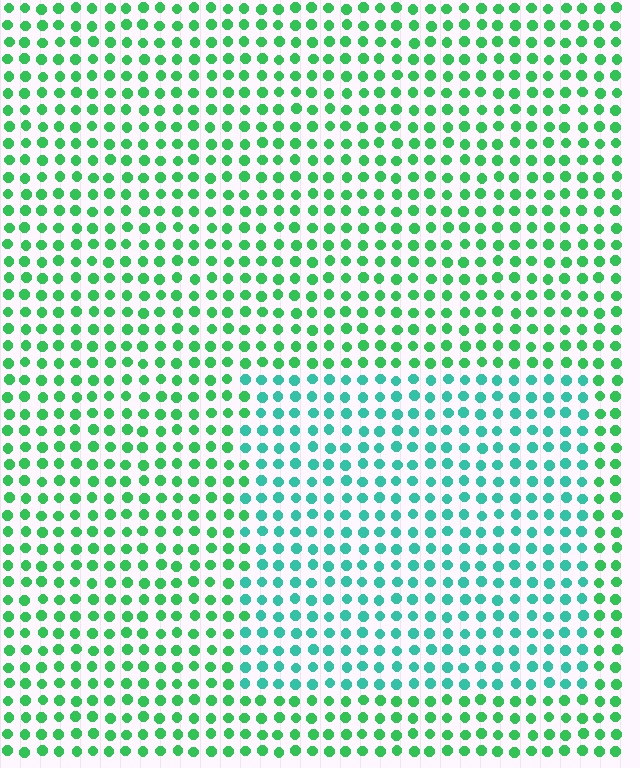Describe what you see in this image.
The image is filled with small green elements in a uniform arrangement. A rectangle-shaped region is visible where the elements are tinted to a slightly different hue, forming a subtle color boundary.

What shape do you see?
I see a rectangle.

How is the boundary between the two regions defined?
The boundary is defined purely by a slight shift in hue (about 34 degrees). Spacing, size, and orientation are identical on both sides.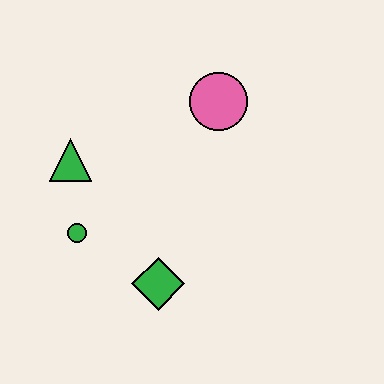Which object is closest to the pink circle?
The green triangle is closest to the pink circle.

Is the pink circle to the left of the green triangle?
No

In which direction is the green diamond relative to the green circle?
The green diamond is to the right of the green circle.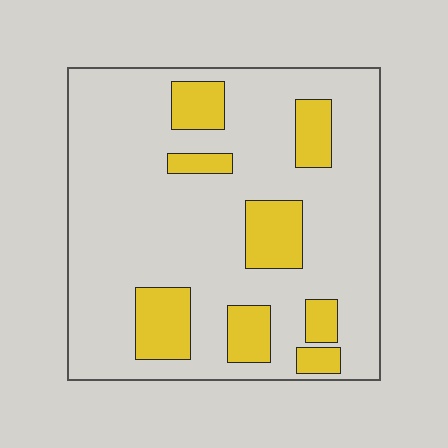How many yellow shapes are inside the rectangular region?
8.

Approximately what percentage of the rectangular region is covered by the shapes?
Approximately 20%.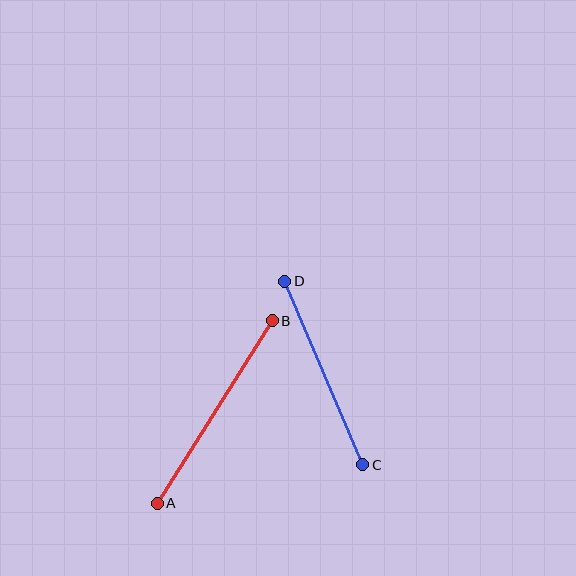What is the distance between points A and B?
The distance is approximately 216 pixels.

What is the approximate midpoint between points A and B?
The midpoint is at approximately (215, 412) pixels.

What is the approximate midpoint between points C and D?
The midpoint is at approximately (324, 373) pixels.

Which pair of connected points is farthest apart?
Points A and B are farthest apart.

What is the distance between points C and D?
The distance is approximately 199 pixels.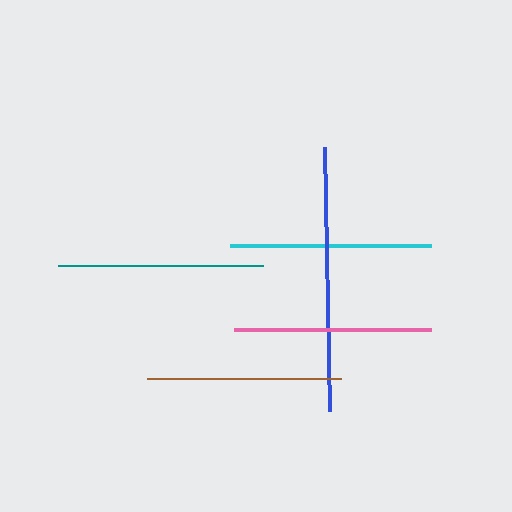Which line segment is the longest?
The blue line is the longest at approximately 263 pixels.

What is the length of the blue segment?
The blue segment is approximately 263 pixels long.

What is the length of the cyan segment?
The cyan segment is approximately 201 pixels long.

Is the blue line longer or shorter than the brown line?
The blue line is longer than the brown line.